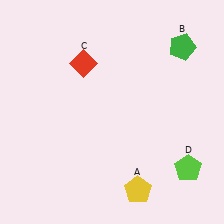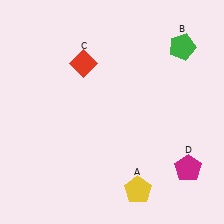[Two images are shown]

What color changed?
The pentagon (D) changed from lime in Image 1 to magenta in Image 2.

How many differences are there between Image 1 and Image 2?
There is 1 difference between the two images.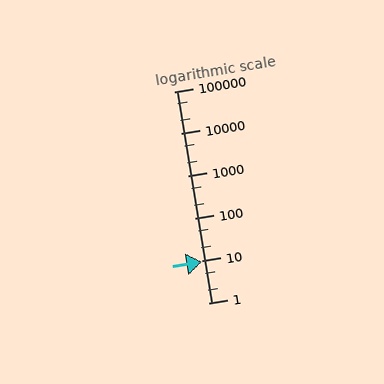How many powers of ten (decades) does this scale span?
The scale spans 5 decades, from 1 to 100000.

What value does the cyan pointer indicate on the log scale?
The pointer indicates approximately 9.5.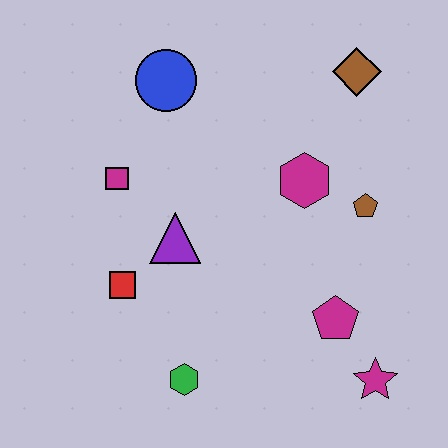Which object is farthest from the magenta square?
The magenta star is farthest from the magenta square.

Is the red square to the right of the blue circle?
No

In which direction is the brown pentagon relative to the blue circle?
The brown pentagon is to the right of the blue circle.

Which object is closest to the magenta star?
The magenta pentagon is closest to the magenta star.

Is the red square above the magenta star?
Yes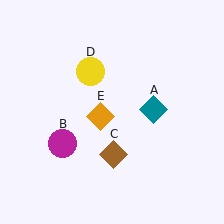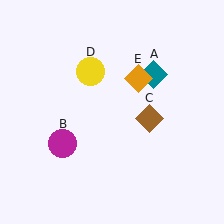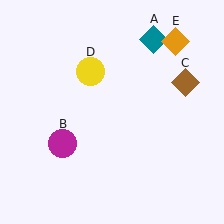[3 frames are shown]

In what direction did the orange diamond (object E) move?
The orange diamond (object E) moved up and to the right.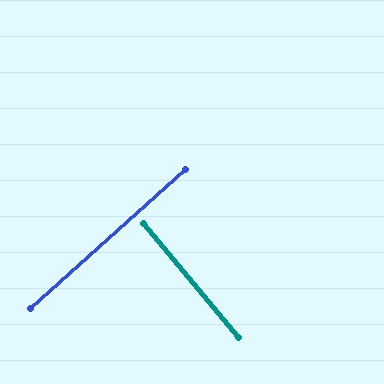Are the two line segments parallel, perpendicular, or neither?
Perpendicular — they meet at approximately 88°.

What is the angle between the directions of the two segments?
Approximately 88 degrees.